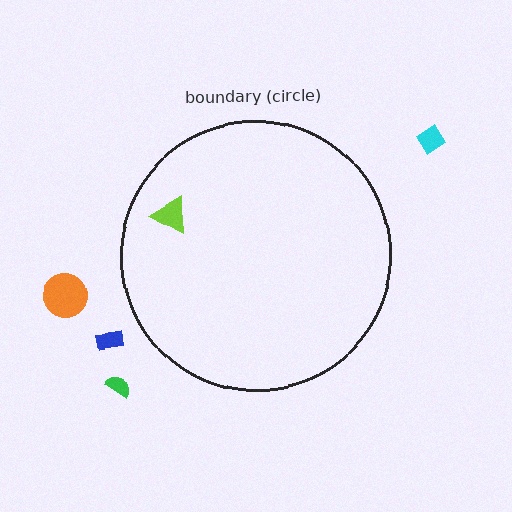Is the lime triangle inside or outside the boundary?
Inside.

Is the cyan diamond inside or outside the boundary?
Outside.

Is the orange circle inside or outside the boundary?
Outside.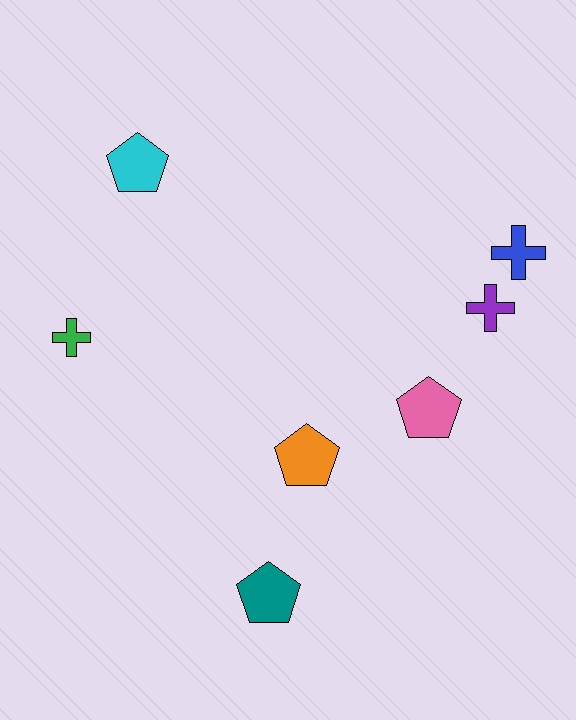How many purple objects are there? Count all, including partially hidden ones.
There is 1 purple object.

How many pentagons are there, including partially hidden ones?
There are 4 pentagons.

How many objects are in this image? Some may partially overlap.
There are 7 objects.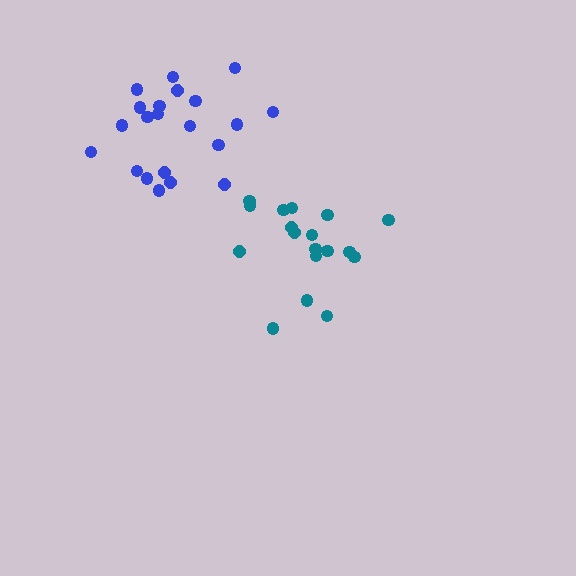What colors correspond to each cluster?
The clusters are colored: teal, blue.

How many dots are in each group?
Group 1: 18 dots, Group 2: 21 dots (39 total).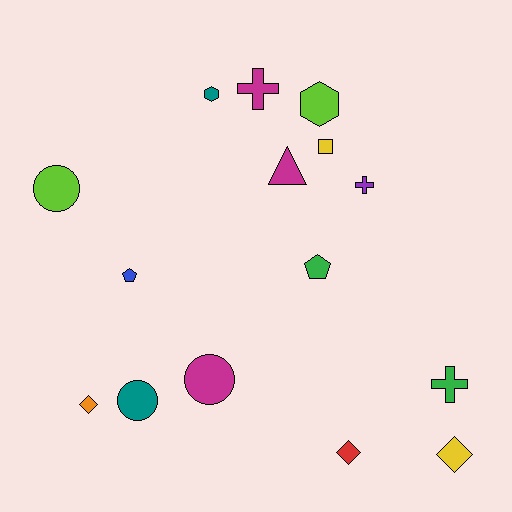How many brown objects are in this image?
There are no brown objects.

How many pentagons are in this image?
There are 2 pentagons.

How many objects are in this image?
There are 15 objects.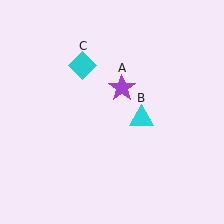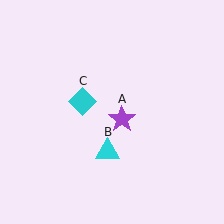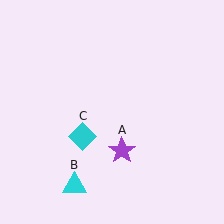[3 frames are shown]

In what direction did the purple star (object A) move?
The purple star (object A) moved down.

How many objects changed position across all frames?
3 objects changed position: purple star (object A), cyan triangle (object B), cyan diamond (object C).